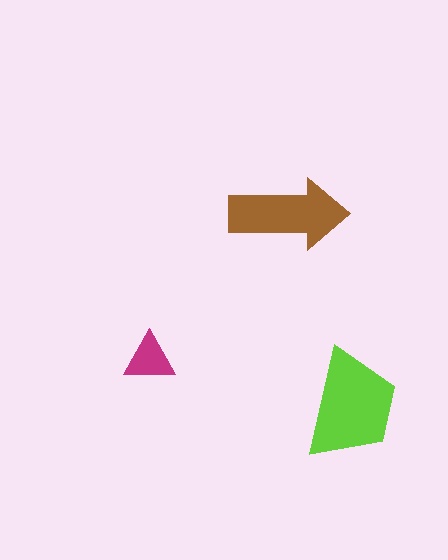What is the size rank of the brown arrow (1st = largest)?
2nd.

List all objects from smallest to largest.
The magenta triangle, the brown arrow, the lime trapezoid.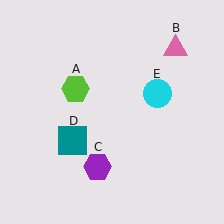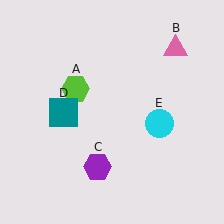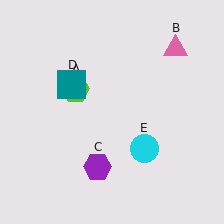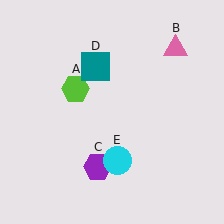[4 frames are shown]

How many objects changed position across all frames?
2 objects changed position: teal square (object D), cyan circle (object E).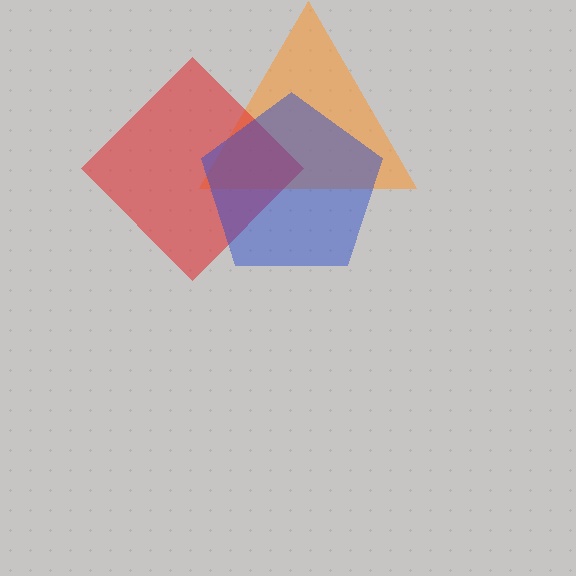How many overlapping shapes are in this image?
There are 3 overlapping shapes in the image.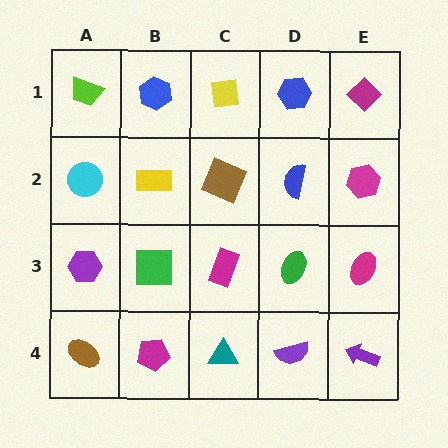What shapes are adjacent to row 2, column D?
A blue hexagon (row 1, column D), a green ellipse (row 3, column D), a brown square (row 2, column C), a magenta hexagon (row 2, column E).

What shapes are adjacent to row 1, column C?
A brown square (row 2, column C), a blue hexagon (row 1, column B), a blue hexagon (row 1, column D).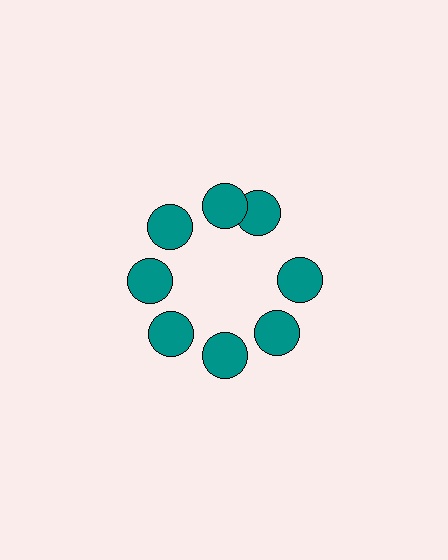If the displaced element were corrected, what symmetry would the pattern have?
It would have 8-fold rotational symmetry — the pattern would map onto itself every 45 degrees.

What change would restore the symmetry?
The symmetry would be restored by rotating it back into even spacing with its neighbors so that all 8 circles sit at equal angles and equal distance from the center.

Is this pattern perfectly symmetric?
No. The 8 teal circles are arranged in a ring, but one element near the 2 o'clock position is rotated out of alignment along the ring, breaking the 8-fold rotational symmetry.